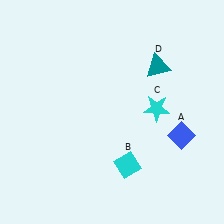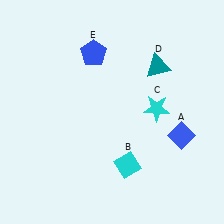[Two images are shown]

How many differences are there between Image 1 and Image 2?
There is 1 difference between the two images.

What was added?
A blue pentagon (E) was added in Image 2.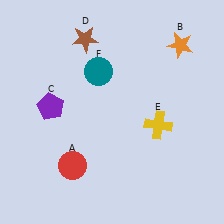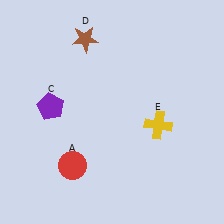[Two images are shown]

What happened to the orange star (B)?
The orange star (B) was removed in Image 2. It was in the top-right area of Image 1.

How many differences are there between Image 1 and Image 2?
There are 2 differences between the two images.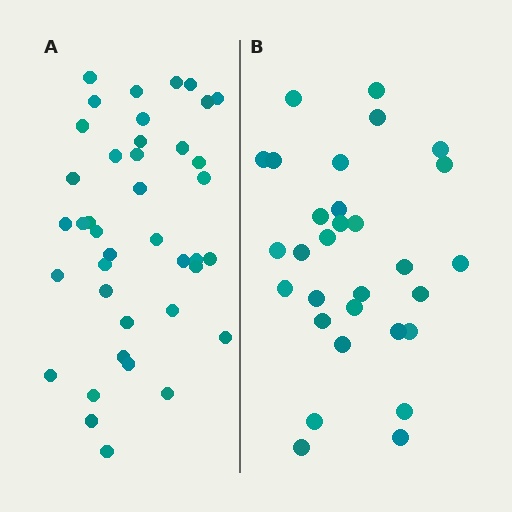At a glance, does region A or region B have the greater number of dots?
Region A (the left region) has more dots.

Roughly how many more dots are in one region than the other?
Region A has roughly 10 or so more dots than region B.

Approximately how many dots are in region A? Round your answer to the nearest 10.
About 40 dots.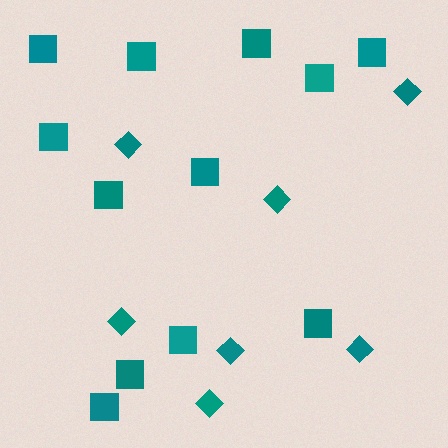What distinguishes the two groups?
There are 2 groups: one group of diamonds (7) and one group of squares (12).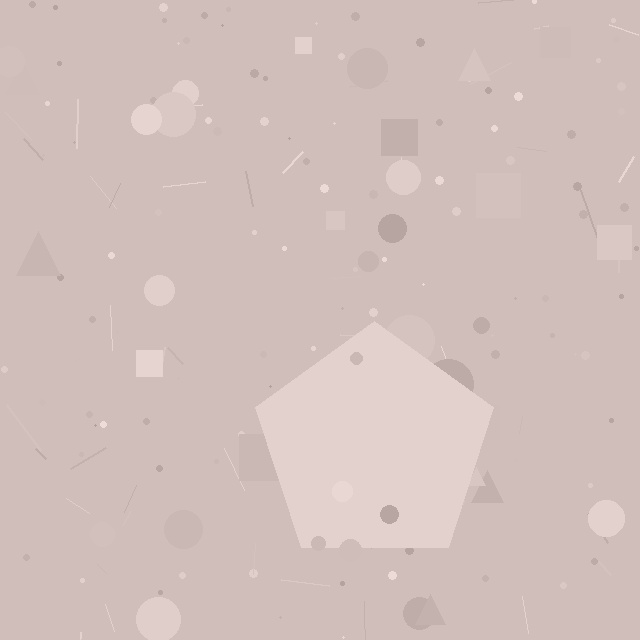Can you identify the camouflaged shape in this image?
The camouflaged shape is a pentagon.